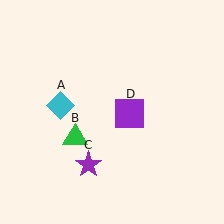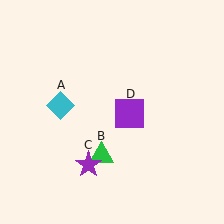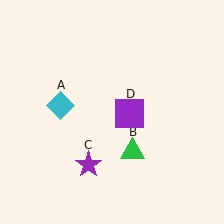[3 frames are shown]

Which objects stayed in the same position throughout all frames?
Cyan diamond (object A) and purple star (object C) and purple square (object D) remained stationary.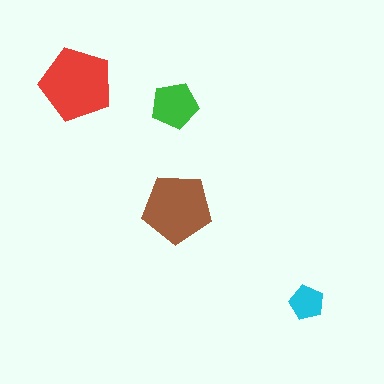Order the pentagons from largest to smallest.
the red one, the brown one, the green one, the cyan one.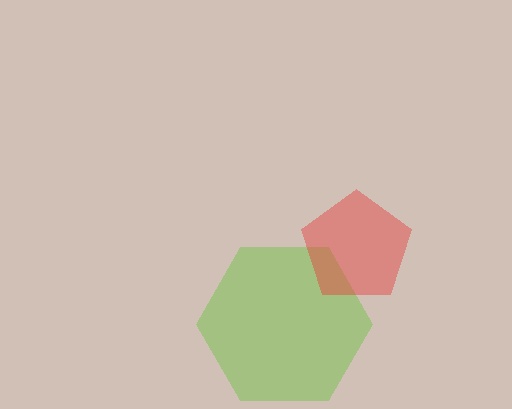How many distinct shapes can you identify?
There are 2 distinct shapes: a lime hexagon, a red pentagon.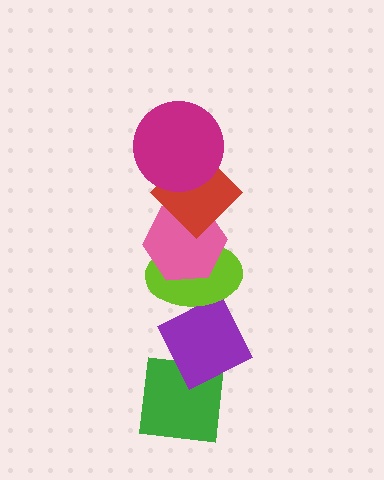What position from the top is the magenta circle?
The magenta circle is 1st from the top.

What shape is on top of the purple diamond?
The lime ellipse is on top of the purple diamond.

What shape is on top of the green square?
The purple diamond is on top of the green square.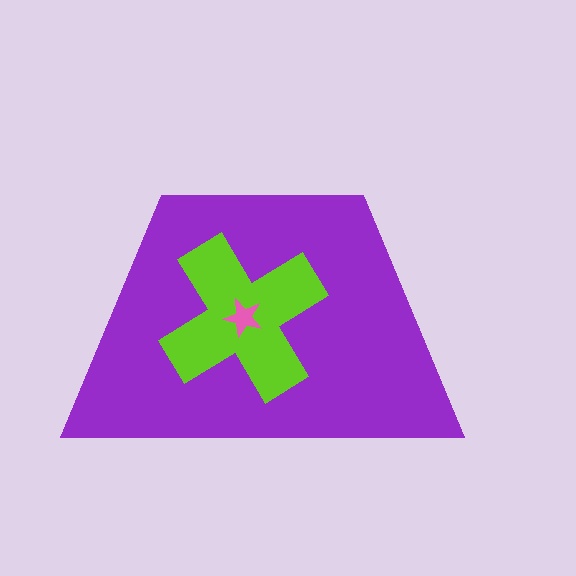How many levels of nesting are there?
3.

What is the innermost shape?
The pink star.